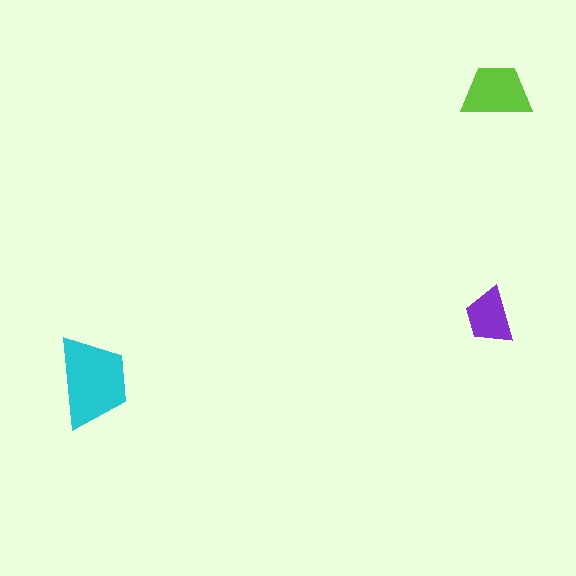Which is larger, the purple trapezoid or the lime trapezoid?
The lime one.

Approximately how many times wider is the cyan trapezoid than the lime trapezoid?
About 1.5 times wider.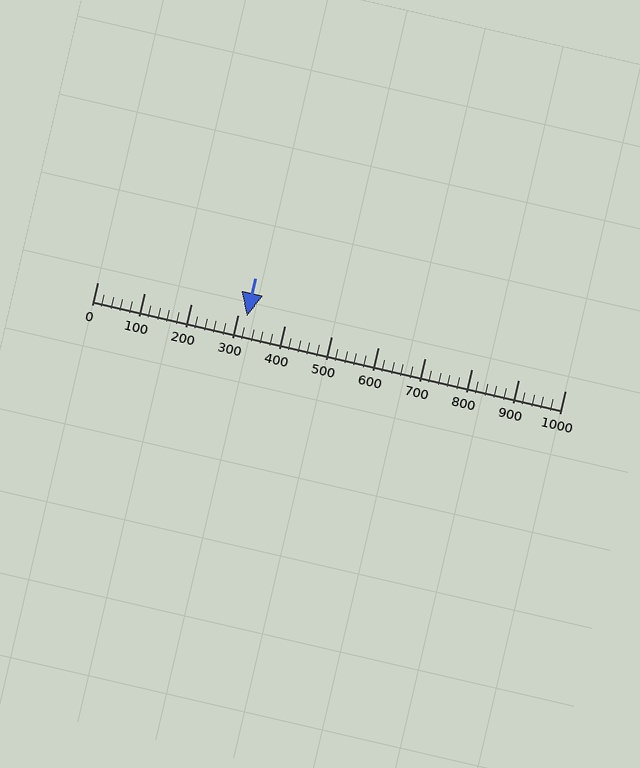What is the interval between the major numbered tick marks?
The major tick marks are spaced 100 units apart.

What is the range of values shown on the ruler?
The ruler shows values from 0 to 1000.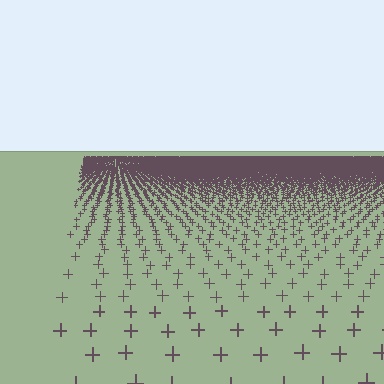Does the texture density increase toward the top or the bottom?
Density increases toward the top.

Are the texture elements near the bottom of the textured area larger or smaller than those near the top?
Larger. Near the bottom, elements are closer to the viewer and appear at a bigger on-screen size.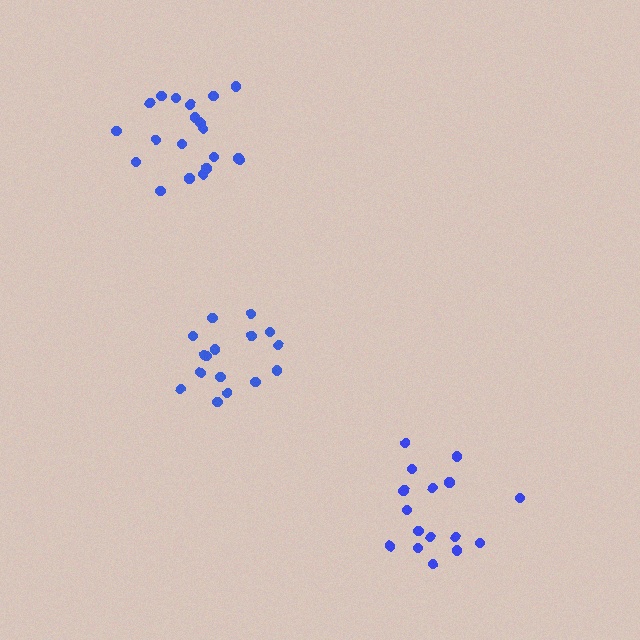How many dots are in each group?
Group 1: 16 dots, Group 2: 20 dots, Group 3: 16 dots (52 total).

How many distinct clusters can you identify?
There are 3 distinct clusters.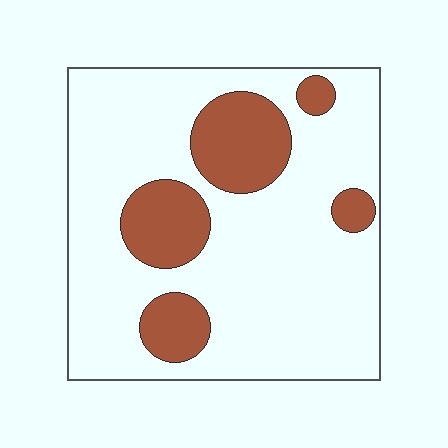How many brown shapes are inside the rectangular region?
5.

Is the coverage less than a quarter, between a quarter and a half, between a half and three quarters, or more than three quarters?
Less than a quarter.